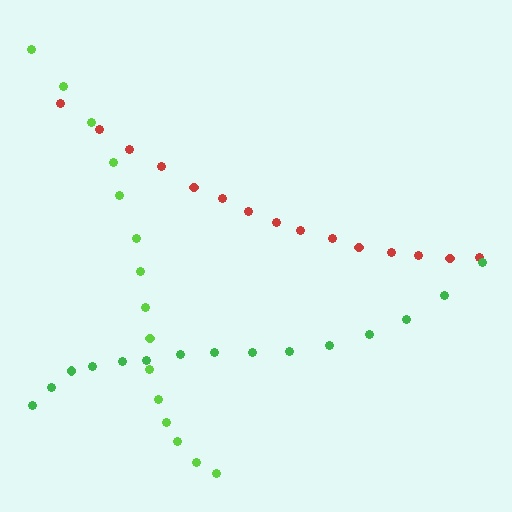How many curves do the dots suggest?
There are 3 distinct paths.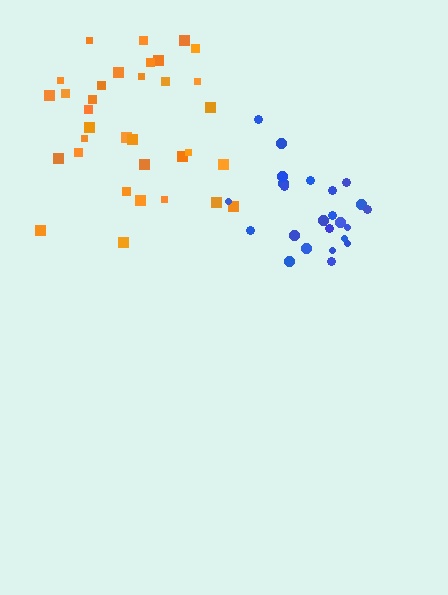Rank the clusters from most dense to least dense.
blue, orange.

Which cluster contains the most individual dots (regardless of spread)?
Orange (34).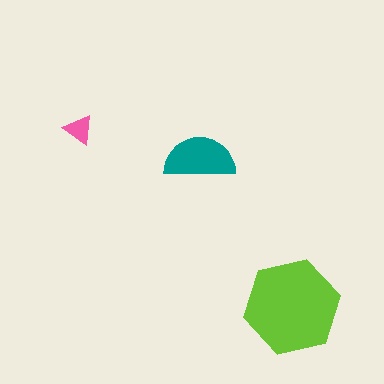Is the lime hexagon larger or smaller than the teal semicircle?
Larger.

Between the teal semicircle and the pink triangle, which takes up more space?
The teal semicircle.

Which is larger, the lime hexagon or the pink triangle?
The lime hexagon.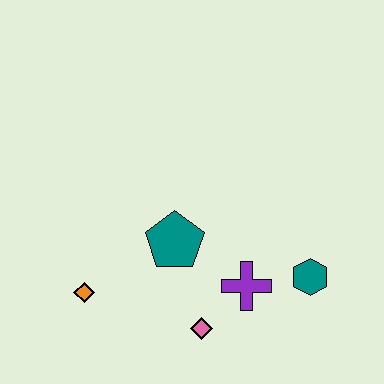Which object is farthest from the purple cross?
The orange diamond is farthest from the purple cross.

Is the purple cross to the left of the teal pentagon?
No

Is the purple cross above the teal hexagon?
No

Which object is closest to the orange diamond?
The teal pentagon is closest to the orange diamond.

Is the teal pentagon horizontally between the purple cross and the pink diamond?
No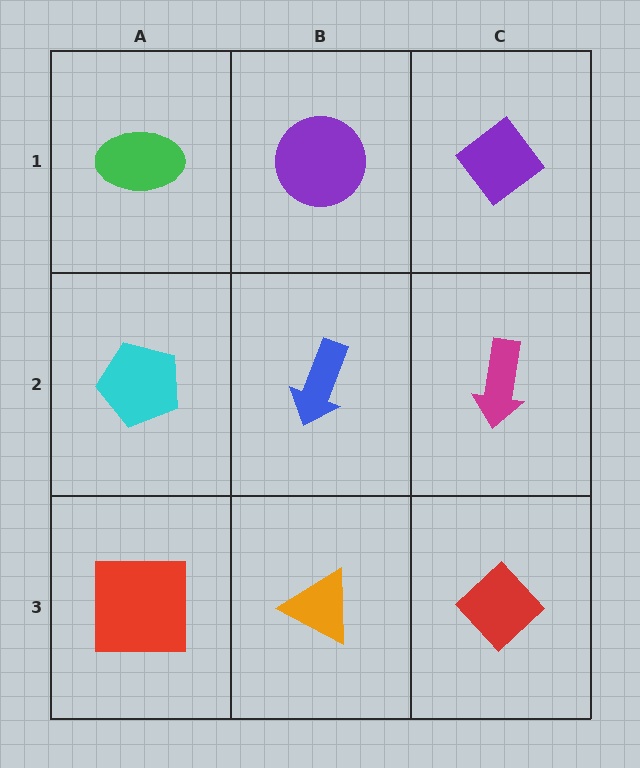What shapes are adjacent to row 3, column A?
A cyan pentagon (row 2, column A), an orange triangle (row 3, column B).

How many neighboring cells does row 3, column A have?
2.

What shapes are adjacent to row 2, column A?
A green ellipse (row 1, column A), a red square (row 3, column A), a blue arrow (row 2, column B).